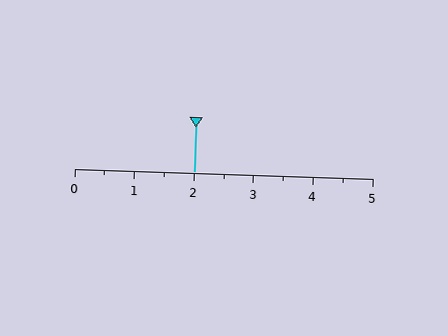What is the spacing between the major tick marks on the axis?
The major ticks are spaced 1 apart.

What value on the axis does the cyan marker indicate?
The marker indicates approximately 2.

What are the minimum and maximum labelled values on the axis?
The axis runs from 0 to 5.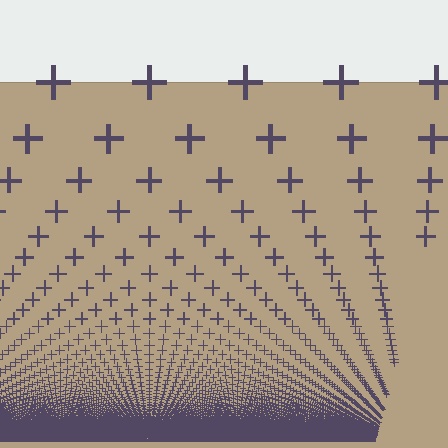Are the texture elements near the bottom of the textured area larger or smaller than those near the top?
Smaller. The gradient is inverted — elements near the bottom are smaller and denser.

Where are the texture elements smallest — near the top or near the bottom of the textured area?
Near the bottom.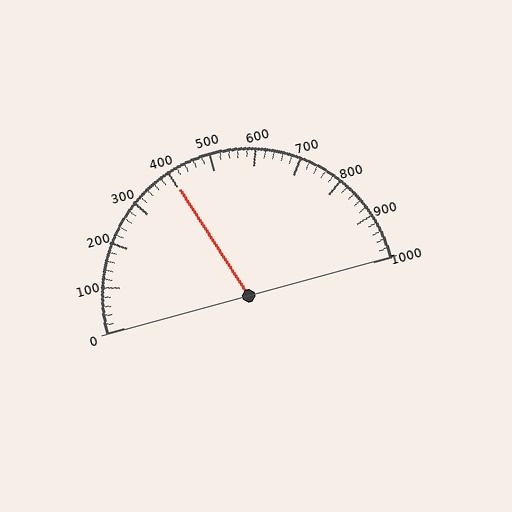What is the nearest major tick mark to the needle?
The nearest major tick mark is 400.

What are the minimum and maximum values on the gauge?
The gauge ranges from 0 to 1000.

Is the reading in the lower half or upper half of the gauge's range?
The reading is in the lower half of the range (0 to 1000).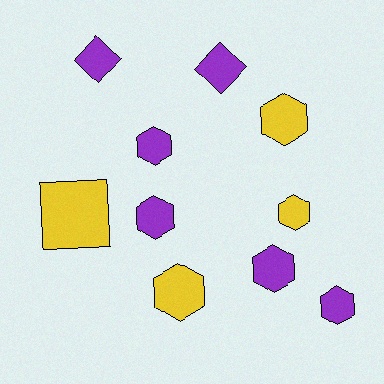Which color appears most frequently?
Purple, with 6 objects.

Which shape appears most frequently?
Hexagon, with 7 objects.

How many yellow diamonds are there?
There are no yellow diamonds.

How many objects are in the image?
There are 10 objects.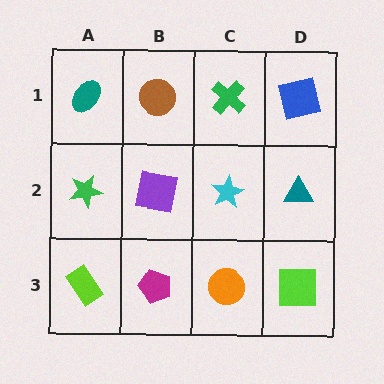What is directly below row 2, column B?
A magenta pentagon.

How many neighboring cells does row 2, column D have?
3.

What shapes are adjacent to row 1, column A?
A green star (row 2, column A), a brown circle (row 1, column B).